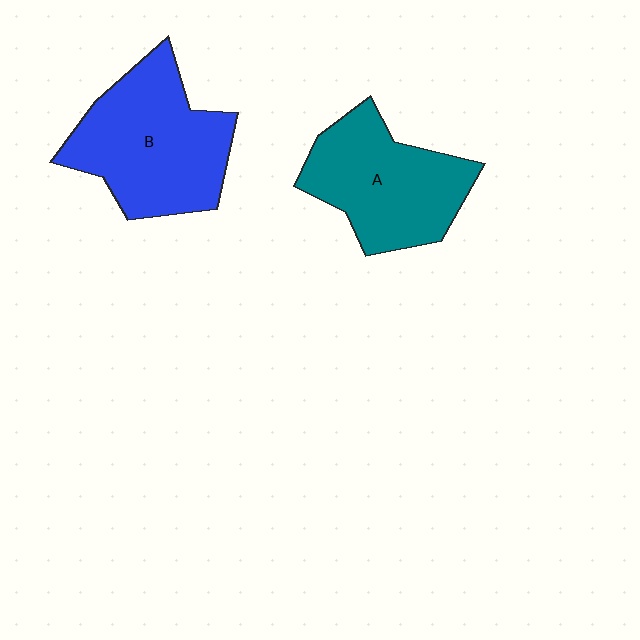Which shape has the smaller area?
Shape A (teal).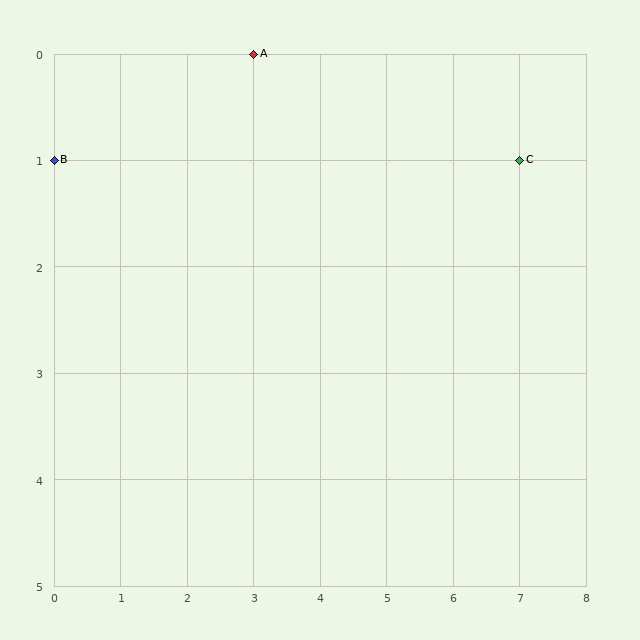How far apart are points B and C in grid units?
Points B and C are 7 columns apart.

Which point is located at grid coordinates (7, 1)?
Point C is at (7, 1).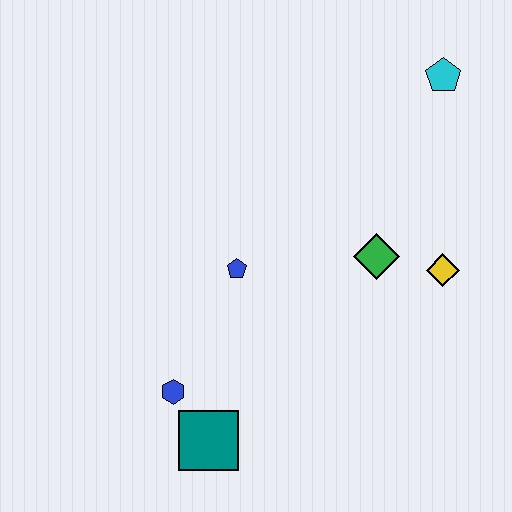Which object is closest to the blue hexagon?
The teal square is closest to the blue hexagon.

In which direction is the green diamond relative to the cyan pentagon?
The green diamond is below the cyan pentagon.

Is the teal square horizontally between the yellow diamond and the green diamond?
No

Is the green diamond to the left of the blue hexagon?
No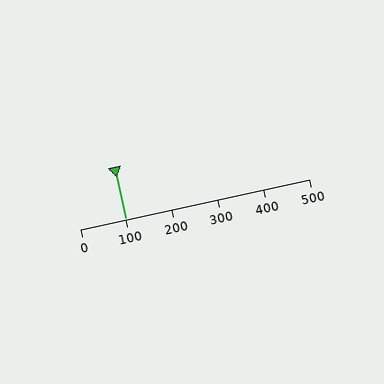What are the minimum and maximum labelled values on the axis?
The axis runs from 0 to 500.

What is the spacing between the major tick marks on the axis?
The major ticks are spaced 100 apart.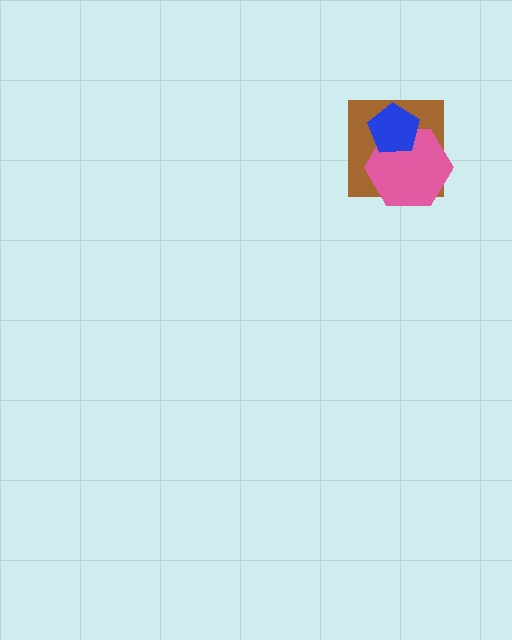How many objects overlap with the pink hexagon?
2 objects overlap with the pink hexagon.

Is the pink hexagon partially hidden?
Yes, it is partially covered by another shape.